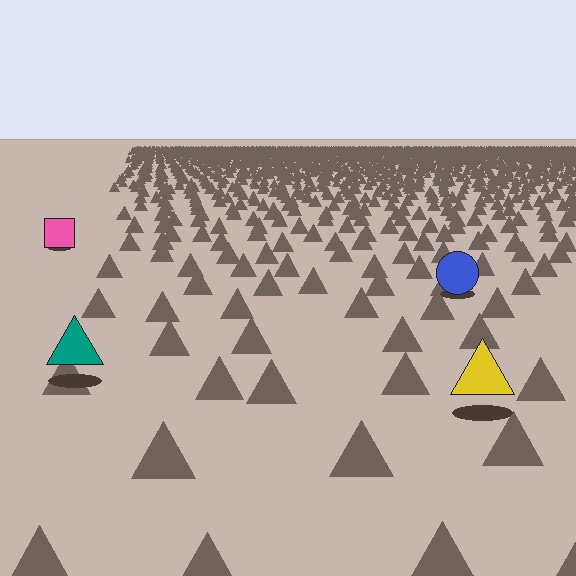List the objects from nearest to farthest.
From nearest to farthest: the yellow triangle, the teal triangle, the blue circle, the pink square.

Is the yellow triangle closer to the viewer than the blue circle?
Yes. The yellow triangle is closer — you can tell from the texture gradient: the ground texture is coarser near it.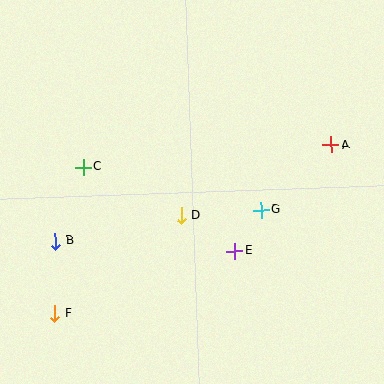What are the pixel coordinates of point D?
Point D is at (181, 216).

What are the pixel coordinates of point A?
Point A is at (331, 145).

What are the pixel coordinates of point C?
Point C is at (83, 167).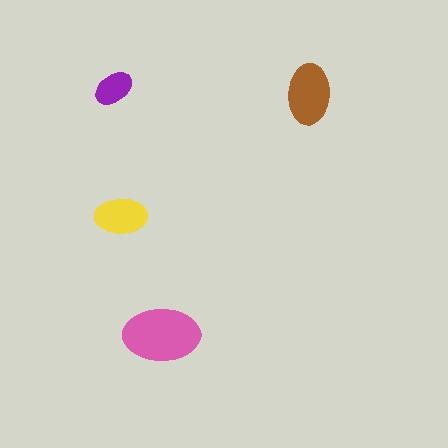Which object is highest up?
The purple ellipse is topmost.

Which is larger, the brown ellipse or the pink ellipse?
The pink one.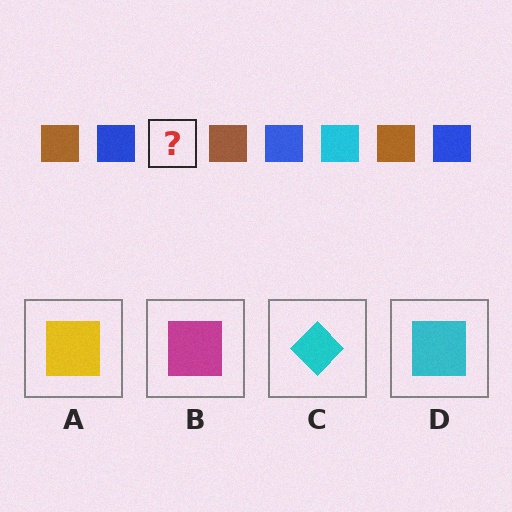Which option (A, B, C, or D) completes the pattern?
D.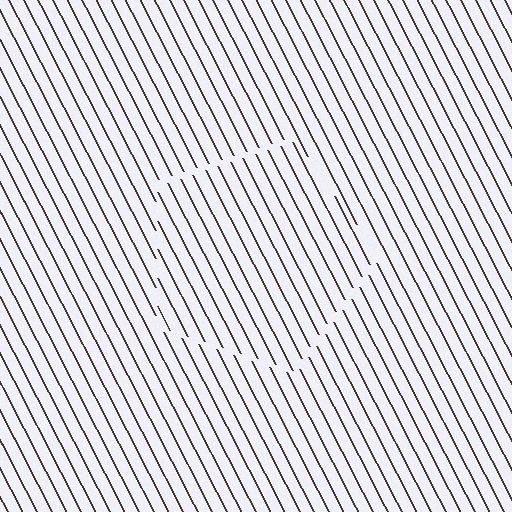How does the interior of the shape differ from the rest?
The interior of the shape contains the same grating, shifted by half a period — the contour is defined by the phase discontinuity where line-ends from the inner and outer gratings abut.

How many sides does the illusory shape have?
5 sides — the line-ends trace a pentagon.